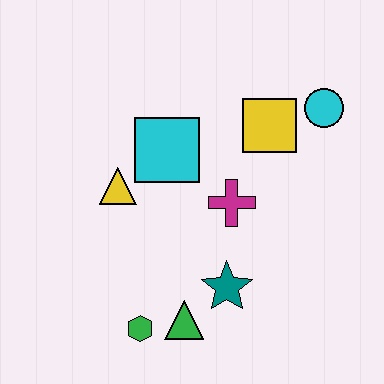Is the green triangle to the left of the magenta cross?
Yes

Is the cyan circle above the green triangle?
Yes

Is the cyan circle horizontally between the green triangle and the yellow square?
No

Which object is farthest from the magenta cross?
The green hexagon is farthest from the magenta cross.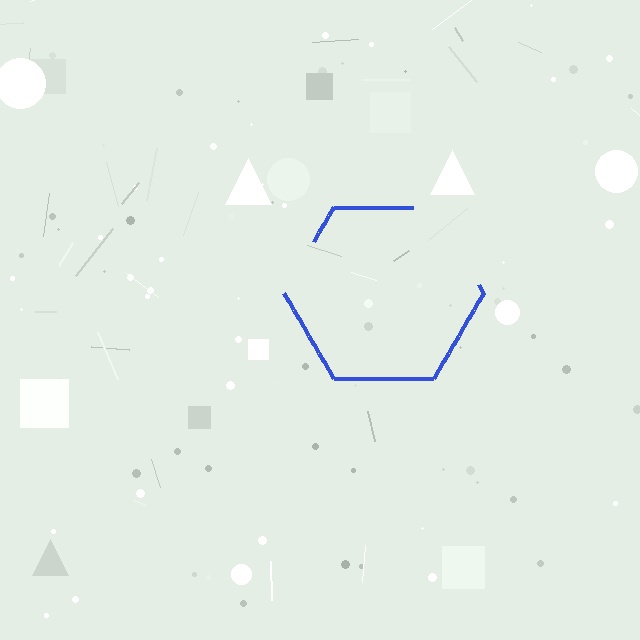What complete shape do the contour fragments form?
The contour fragments form a hexagon.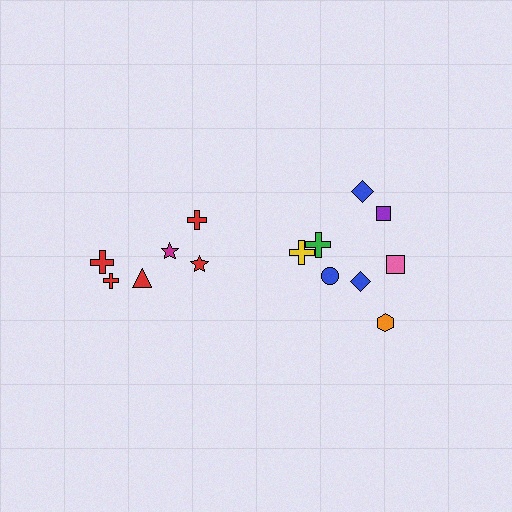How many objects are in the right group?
There are 8 objects.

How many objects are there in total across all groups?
There are 14 objects.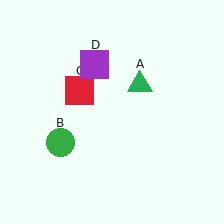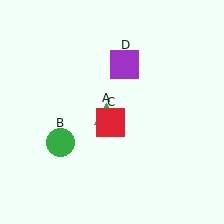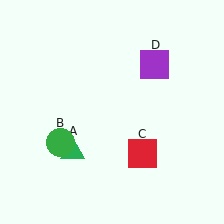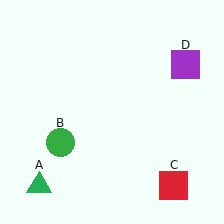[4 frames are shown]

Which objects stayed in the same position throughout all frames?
Green circle (object B) remained stationary.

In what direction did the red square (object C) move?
The red square (object C) moved down and to the right.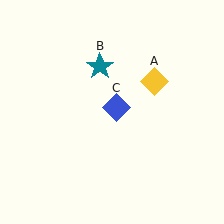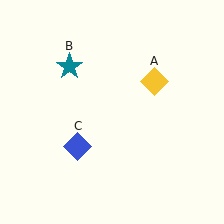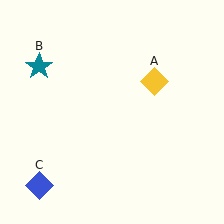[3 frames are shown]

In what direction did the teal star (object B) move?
The teal star (object B) moved left.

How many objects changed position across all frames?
2 objects changed position: teal star (object B), blue diamond (object C).